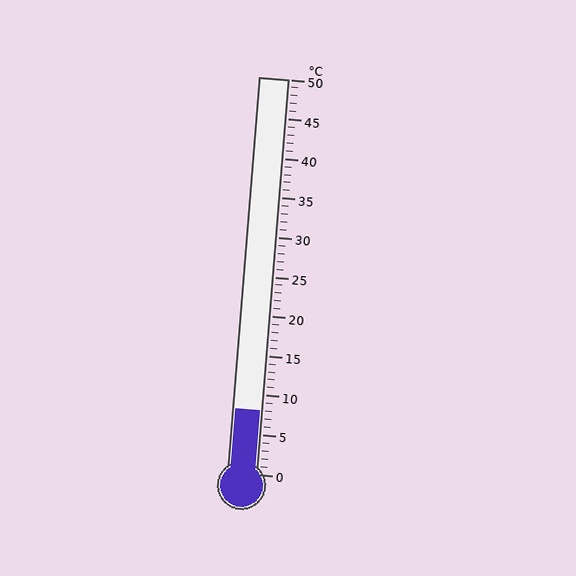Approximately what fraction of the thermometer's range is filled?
The thermometer is filled to approximately 15% of its range.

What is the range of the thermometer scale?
The thermometer scale ranges from 0°C to 50°C.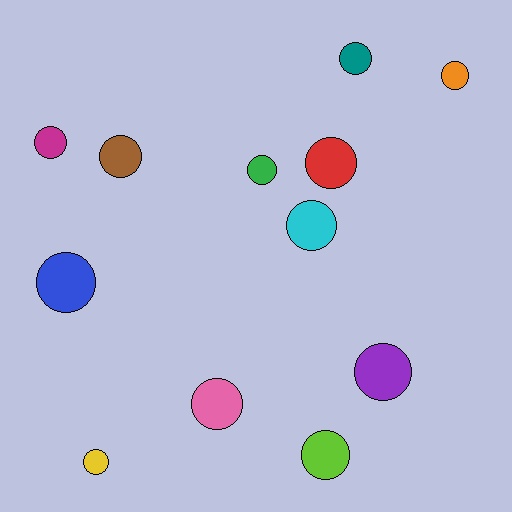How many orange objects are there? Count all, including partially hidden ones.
There is 1 orange object.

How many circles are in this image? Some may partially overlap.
There are 12 circles.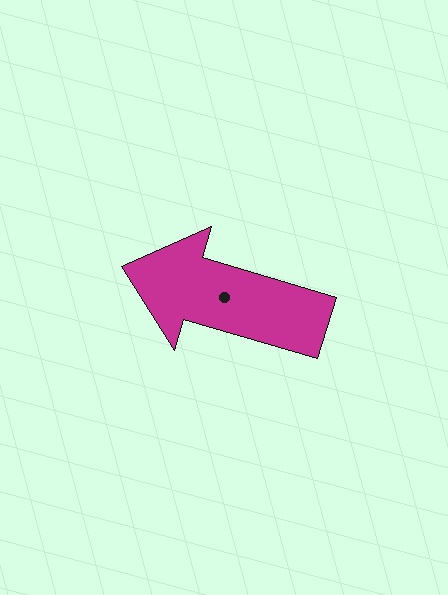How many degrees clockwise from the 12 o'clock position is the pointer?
Approximately 287 degrees.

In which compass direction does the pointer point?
West.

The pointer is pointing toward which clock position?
Roughly 10 o'clock.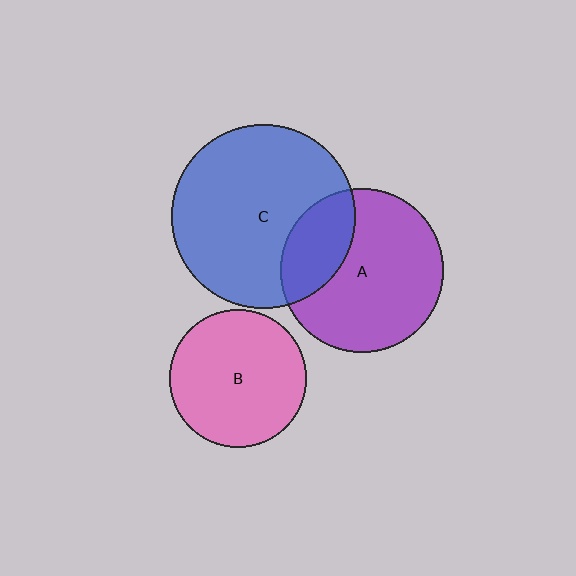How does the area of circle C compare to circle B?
Approximately 1.8 times.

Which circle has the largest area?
Circle C (blue).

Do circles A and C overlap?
Yes.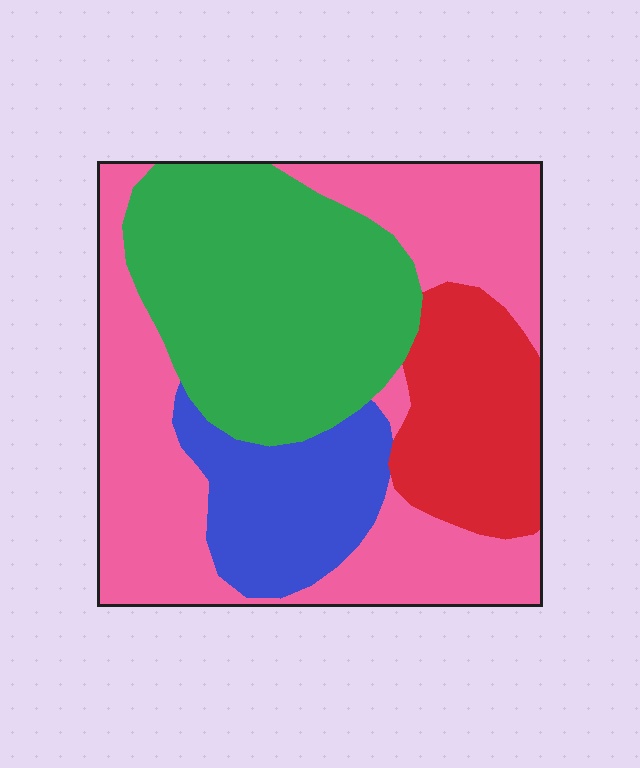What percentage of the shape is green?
Green takes up about one third (1/3) of the shape.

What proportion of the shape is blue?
Blue takes up about one eighth (1/8) of the shape.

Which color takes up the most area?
Pink, at roughly 40%.